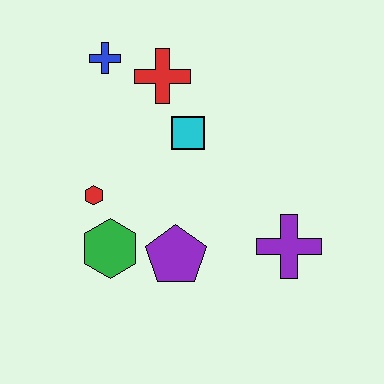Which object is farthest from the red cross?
The purple cross is farthest from the red cross.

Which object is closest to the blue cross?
The red cross is closest to the blue cross.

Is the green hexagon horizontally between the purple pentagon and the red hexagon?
Yes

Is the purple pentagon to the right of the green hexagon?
Yes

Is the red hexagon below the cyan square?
Yes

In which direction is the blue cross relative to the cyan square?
The blue cross is to the left of the cyan square.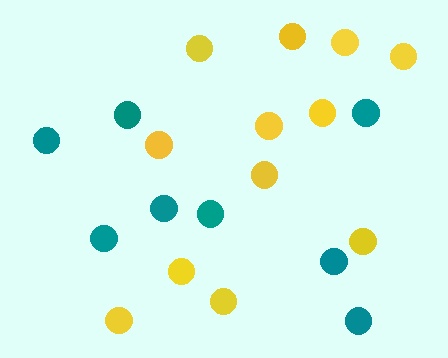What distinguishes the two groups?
There are 2 groups: one group of teal circles (8) and one group of yellow circles (12).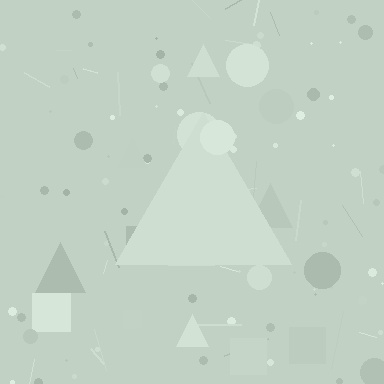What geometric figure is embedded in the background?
A triangle is embedded in the background.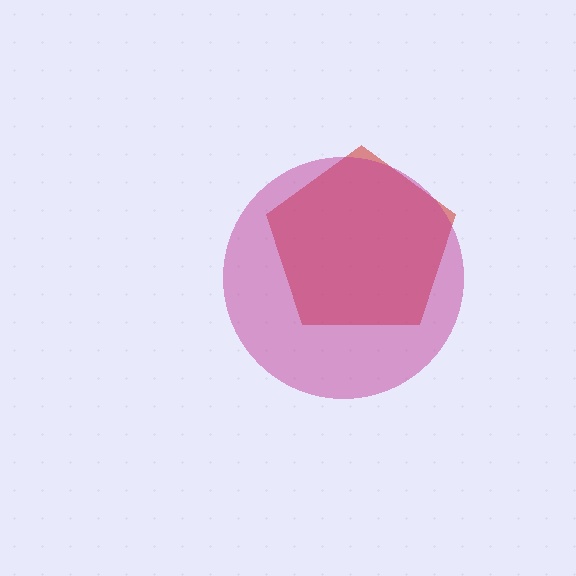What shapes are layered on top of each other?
The layered shapes are: a red pentagon, a magenta circle.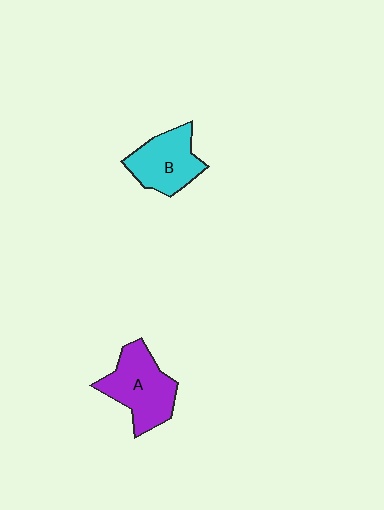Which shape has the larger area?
Shape A (purple).